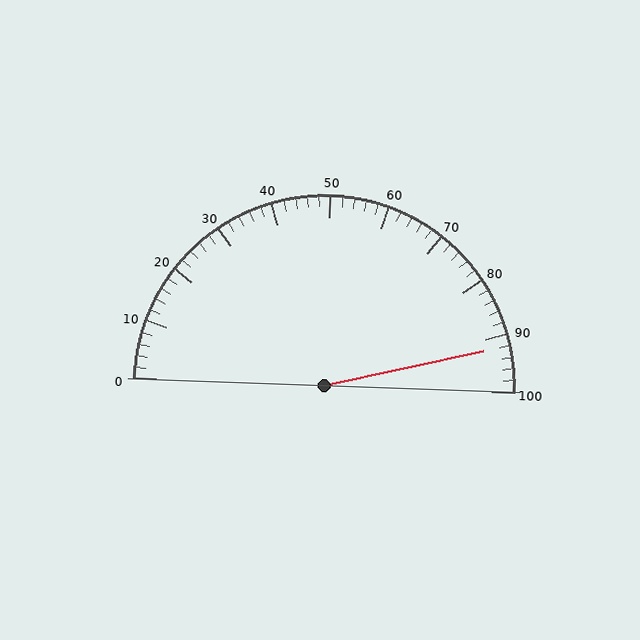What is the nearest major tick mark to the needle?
The nearest major tick mark is 90.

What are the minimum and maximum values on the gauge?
The gauge ranges from 0 to 100.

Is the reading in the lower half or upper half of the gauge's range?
The reading is in the upper half of the range (0 to 100).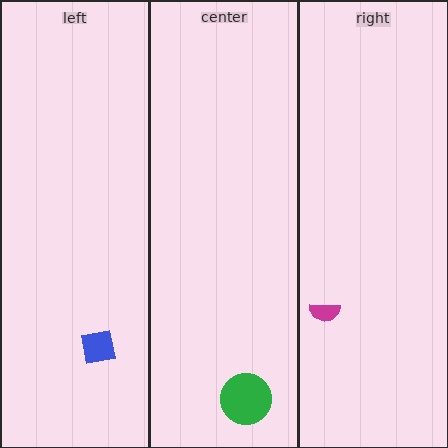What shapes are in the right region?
The magenta semicircle.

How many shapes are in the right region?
1.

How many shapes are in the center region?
1.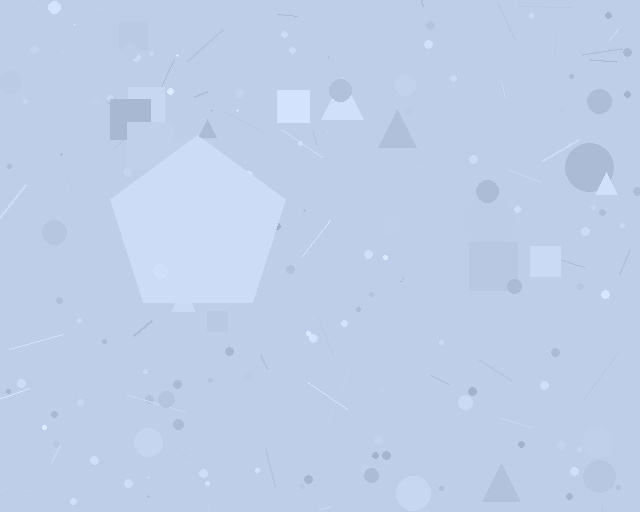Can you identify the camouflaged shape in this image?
The camouflaged shape is a pentagon.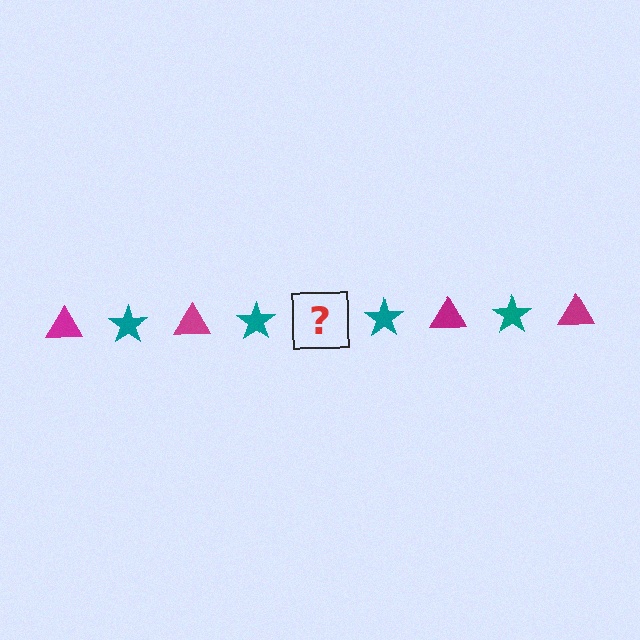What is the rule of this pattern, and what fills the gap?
The rule is that the pattern alternates between magenta triangle and teal star. The gap should be filled with a magenta triangle.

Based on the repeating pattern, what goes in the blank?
The blank should be a magenta triangle.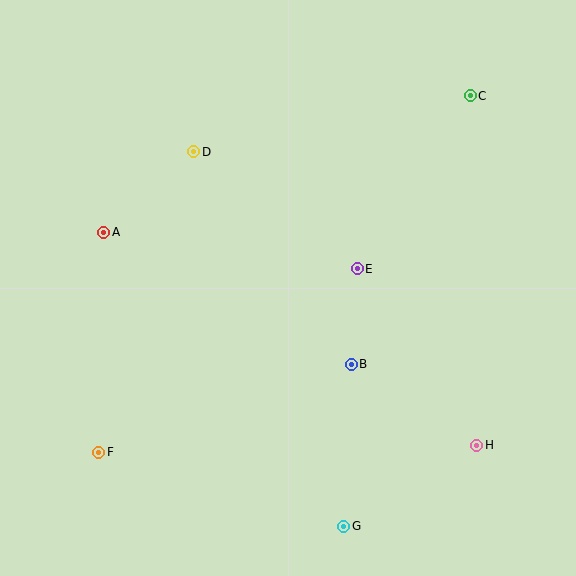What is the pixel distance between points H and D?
The distance between H and D is 408 pixels.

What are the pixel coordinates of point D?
Point D is at (194, 152).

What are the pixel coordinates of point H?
Point H is at (477, 446).